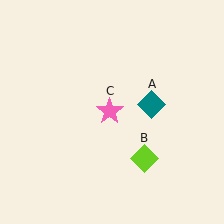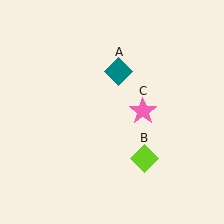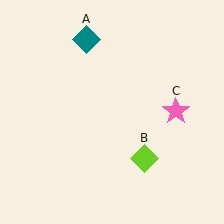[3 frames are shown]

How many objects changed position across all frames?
2 objects changed position: teal diamond (object A), pink star (object C).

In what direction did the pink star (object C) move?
The pink star (object C) moved right.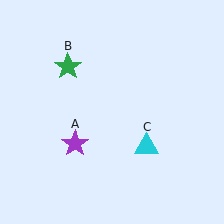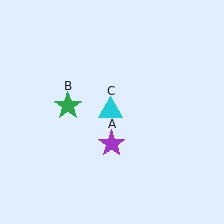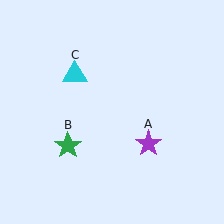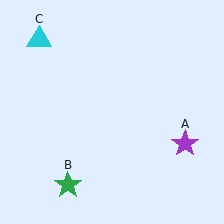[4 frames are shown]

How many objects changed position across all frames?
3 objects changed position: purple star (object A), green star (object B), cyan triangle (object C).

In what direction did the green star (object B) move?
The green star (object B) moved down.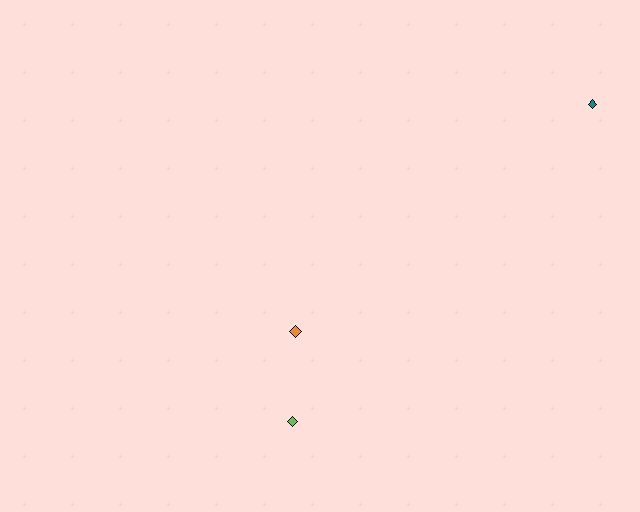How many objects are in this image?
There are 3 objects.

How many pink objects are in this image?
There are no pink objects.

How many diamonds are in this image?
There are 3 diamonds.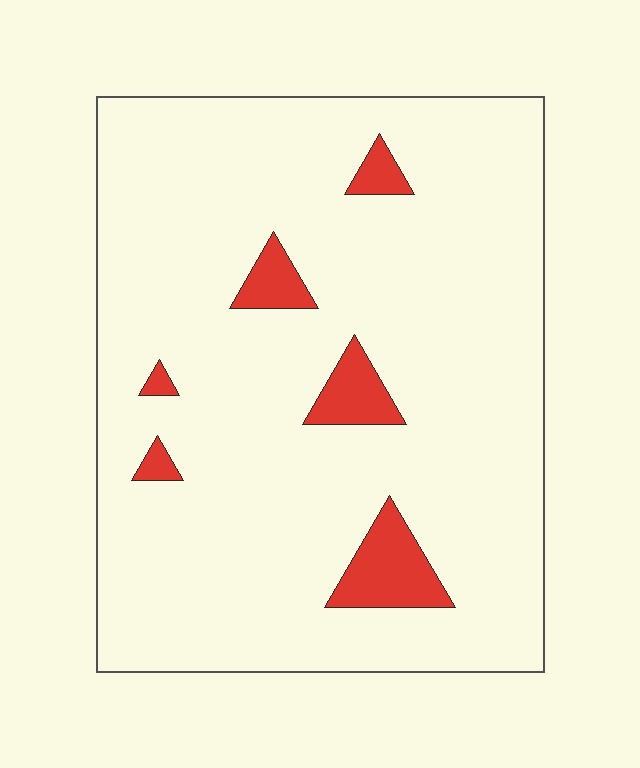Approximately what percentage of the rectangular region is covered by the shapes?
Approximately 10%.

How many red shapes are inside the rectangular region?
6.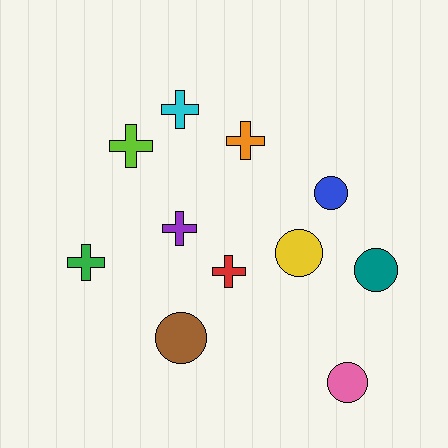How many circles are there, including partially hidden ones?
There are 5 circles.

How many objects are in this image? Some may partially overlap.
There are 11 objects.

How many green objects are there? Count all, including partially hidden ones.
There is 1 green object.